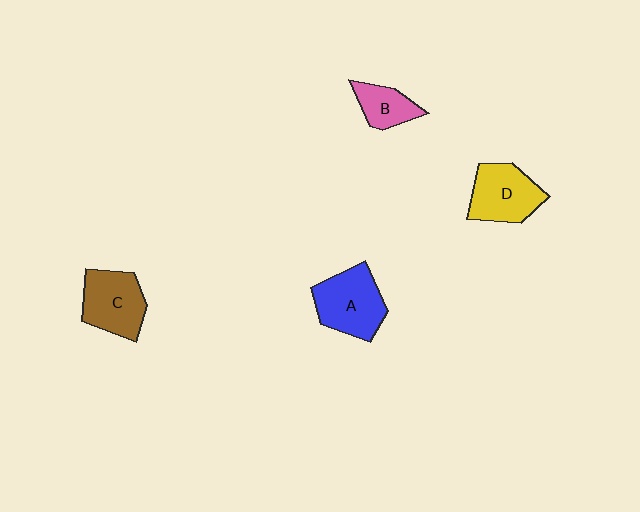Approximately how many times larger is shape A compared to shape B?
Approximately 1.8 times.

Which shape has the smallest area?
Shape B (pink).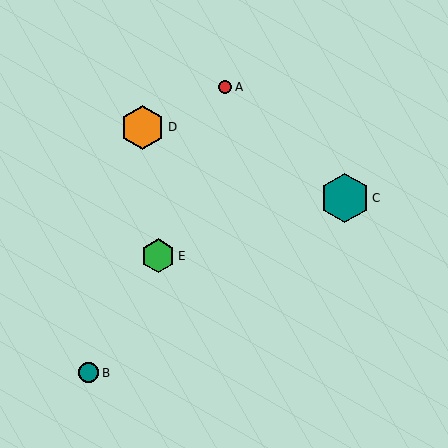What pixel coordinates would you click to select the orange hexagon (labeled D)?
Click at (143, 127) to select the orange hexagon D.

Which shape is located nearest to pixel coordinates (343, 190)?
The teal hexagon (labeled C) at (345, 198) is nearest to that location.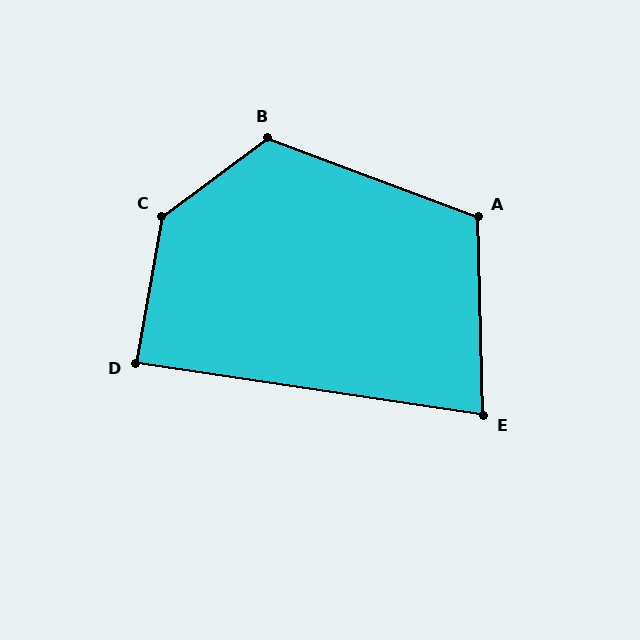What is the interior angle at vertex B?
Approximately 123 degrees (obtuse).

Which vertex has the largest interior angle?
C, at approximately 136 degrees.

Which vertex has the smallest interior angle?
E, at approximately 80 degrees.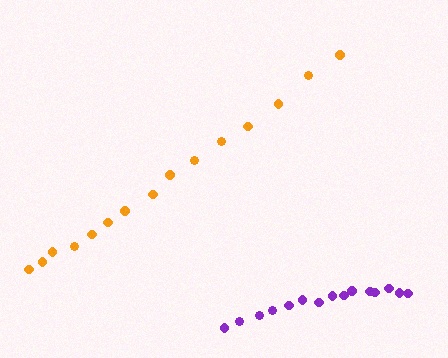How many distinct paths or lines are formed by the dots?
There are 2 distinct paths.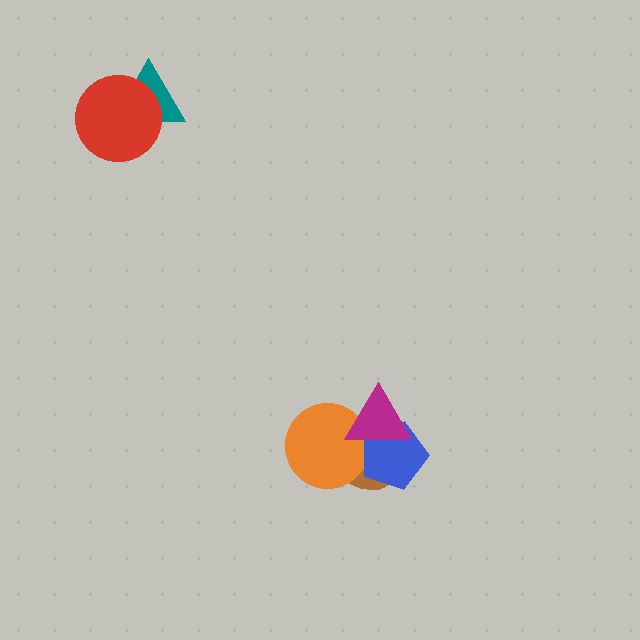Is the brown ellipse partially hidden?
Yes, it is partially covered by another shape.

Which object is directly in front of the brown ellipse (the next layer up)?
The orange circle is directly in front of the brown ellipse.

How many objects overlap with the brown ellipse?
3 objects overlap with the brown ellipse.